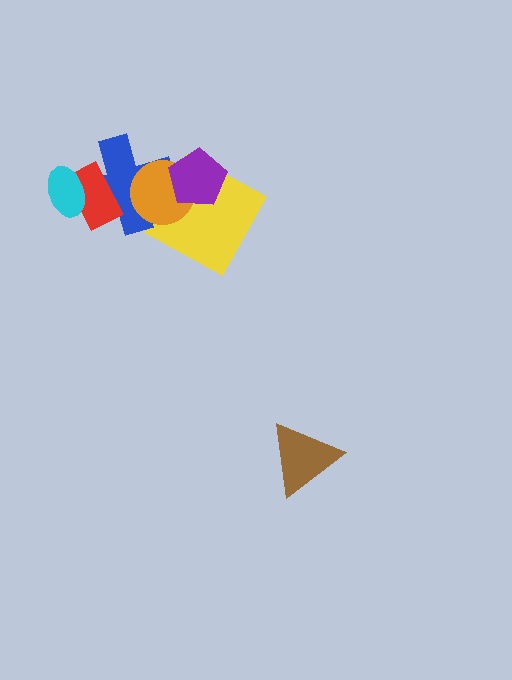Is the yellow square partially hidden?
Yes, it is partially covered by another shape.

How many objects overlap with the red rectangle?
2 objects overlap with the red rectangle.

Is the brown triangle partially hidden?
No, no other shape covers it.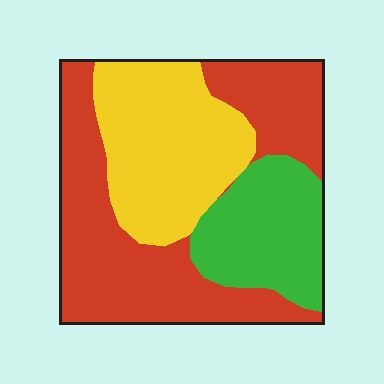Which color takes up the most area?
Red, at roughly 45%.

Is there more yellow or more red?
Red.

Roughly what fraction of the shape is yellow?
Yellow covers roughly 30% of the shape.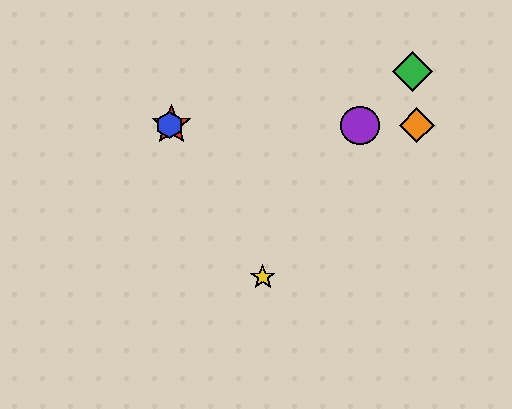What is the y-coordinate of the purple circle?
The purple circle is at y≈125.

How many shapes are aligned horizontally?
4 shapes (the red star, the blue hexagon, the purple circle, the orange diamond) are aligned horizontally.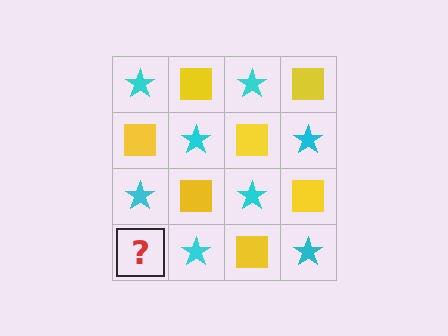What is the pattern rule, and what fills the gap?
The rule is that it alternates cyan star and yellow square in a checkerboard pattern. The gap should be filled with a yellow square.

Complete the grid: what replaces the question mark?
The question mark should be replaced with a yellow square.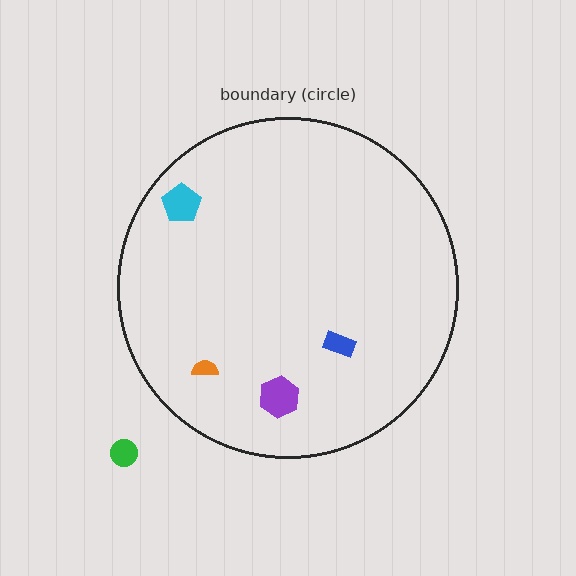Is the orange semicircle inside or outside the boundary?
Inside.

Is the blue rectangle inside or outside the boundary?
Inside.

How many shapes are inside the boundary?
4 inside, 1 outside.